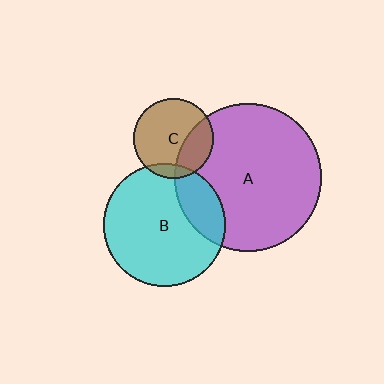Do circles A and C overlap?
Yes.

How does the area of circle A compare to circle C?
Approximately 3.4 times.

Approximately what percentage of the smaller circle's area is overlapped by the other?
Approximately 30%.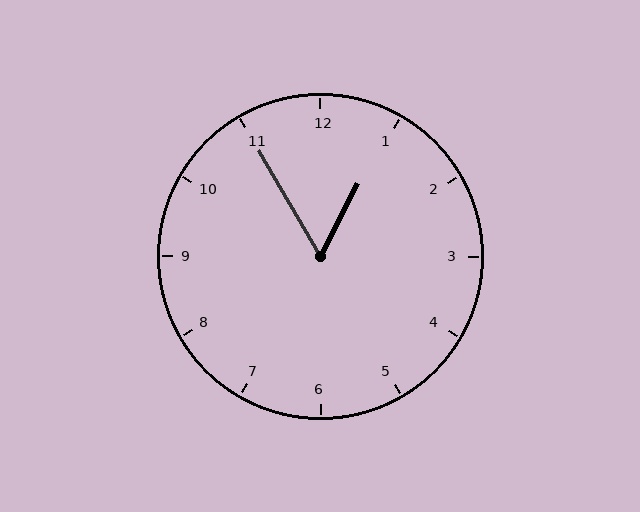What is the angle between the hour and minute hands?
Approximately 58 degrees.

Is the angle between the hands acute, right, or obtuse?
It is acute.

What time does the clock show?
12:55.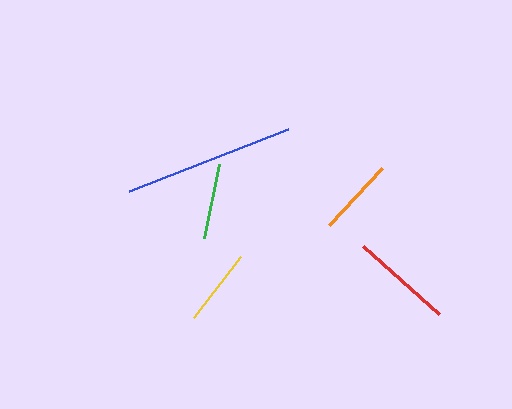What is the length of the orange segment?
The orange segment is approximately 78 pixels long.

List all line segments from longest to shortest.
From longest to shortest: blue, red, orange, yellow, green.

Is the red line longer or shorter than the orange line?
The red line is longer than the orange line.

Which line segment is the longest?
The blue line is the longest at approximately 170 pixels.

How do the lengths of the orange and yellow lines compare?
The orange and yellow lines are approximately the same length.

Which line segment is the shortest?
The green line is the shortest at approximately 76 pixels.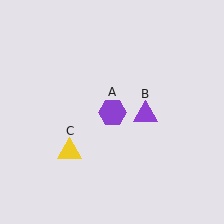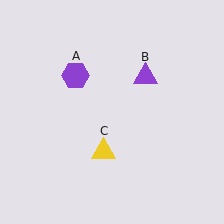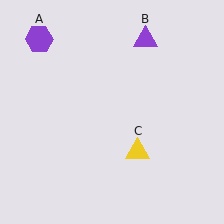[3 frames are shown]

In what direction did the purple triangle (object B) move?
The purple triangle (object B) moved up.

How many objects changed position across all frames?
3 objects changed position: purple hexagon (object A), purple triangle (object B), yellow triangle (object C).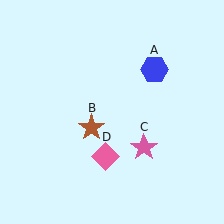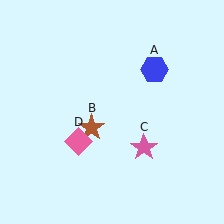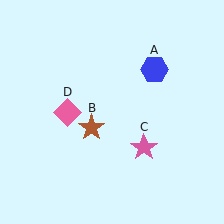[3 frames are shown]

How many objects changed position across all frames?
1 object changed position: pink diamond (object D).